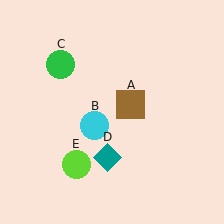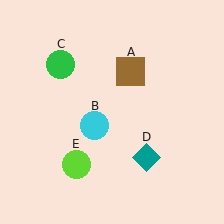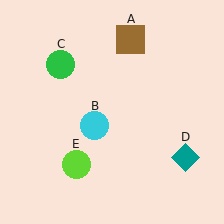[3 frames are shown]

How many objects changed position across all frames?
2 objects changed position: brown square (object A), teal diamond (object D).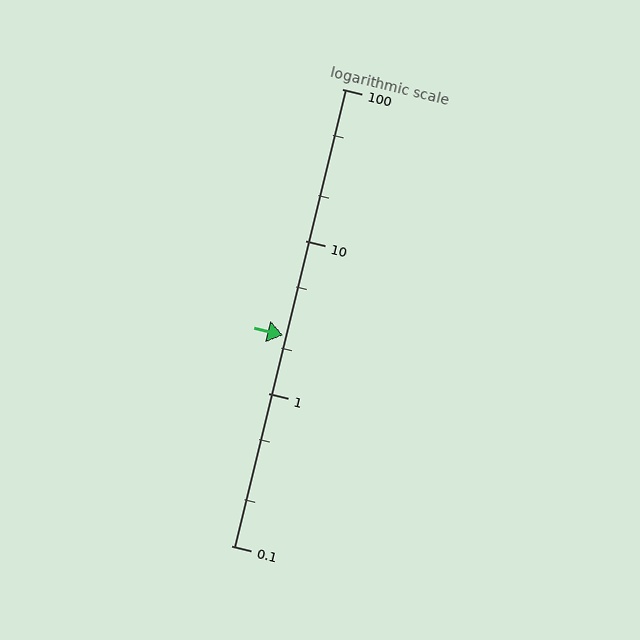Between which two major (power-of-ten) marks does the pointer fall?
The pointer is between 1 and 10.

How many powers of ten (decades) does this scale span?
The scale spans 3 decades, from 0.1 to 100.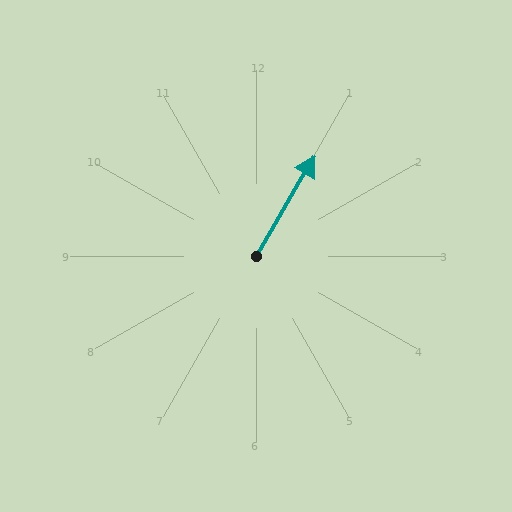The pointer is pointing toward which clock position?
Roughly 1 o'clock.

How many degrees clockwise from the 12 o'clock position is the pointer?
Approximately 30 degrees.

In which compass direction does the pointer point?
Northeast.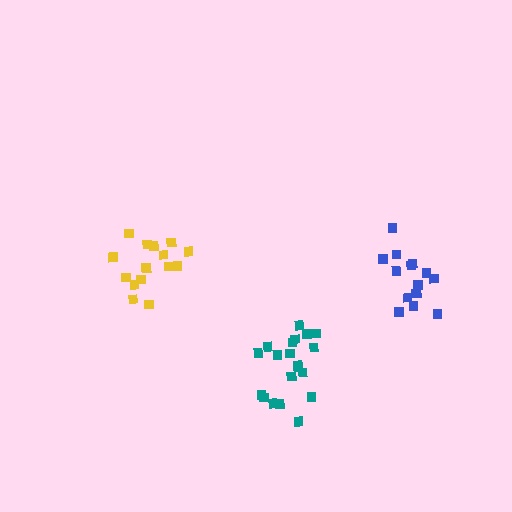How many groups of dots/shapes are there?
There are 3 groups.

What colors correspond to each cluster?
The clusters are colored: teal, yellow, blue.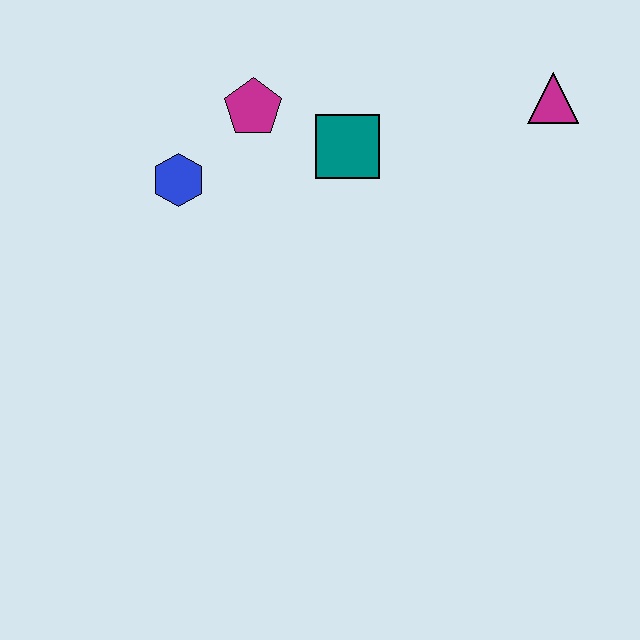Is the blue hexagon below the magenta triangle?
Yes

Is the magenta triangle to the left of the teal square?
No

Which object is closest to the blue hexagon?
The magenta pentagon is closest to the blue hexagon.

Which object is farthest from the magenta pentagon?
The magenta triangle is farthest from the magenta pentagon.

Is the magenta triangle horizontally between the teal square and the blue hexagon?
No